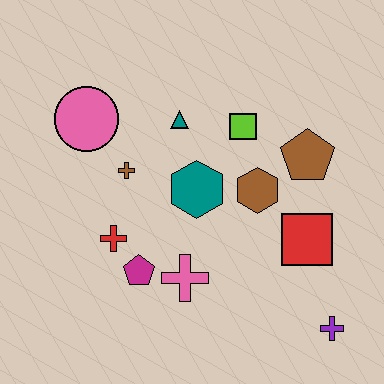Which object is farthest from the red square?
The pink circle is farthest from the red square.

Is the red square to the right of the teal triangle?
Yes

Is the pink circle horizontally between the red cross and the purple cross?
No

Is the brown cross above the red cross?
Yes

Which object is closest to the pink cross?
The magenta pentagon is closest to the pink cross.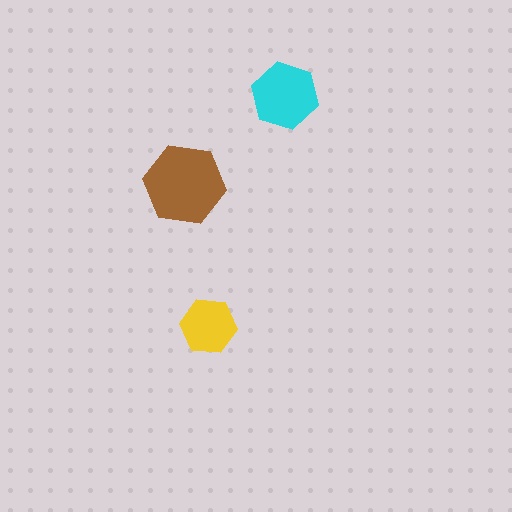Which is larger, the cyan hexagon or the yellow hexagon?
The cyan one.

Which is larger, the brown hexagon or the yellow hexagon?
The brown one.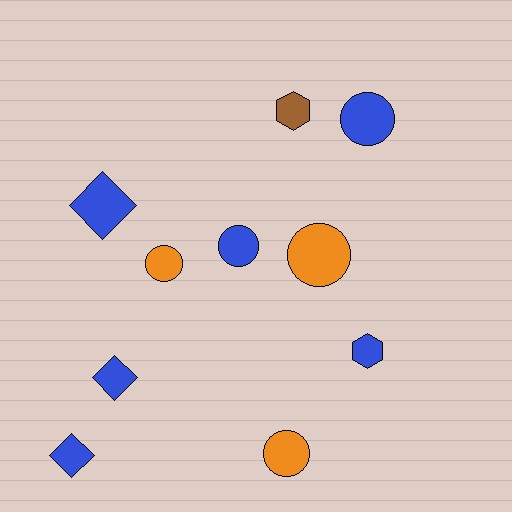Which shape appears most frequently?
Circle, with 5 objects.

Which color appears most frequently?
Blue, with 6 objects.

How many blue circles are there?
There are 2 blue circles.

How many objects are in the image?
There are 10 objects.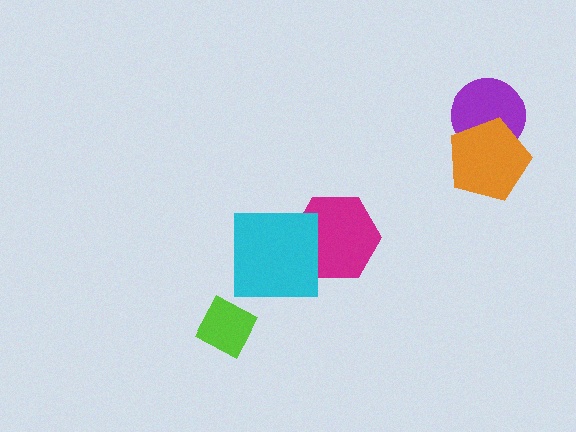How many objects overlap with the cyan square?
1 object overlaps with the cyan square.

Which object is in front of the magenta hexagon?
The cyan square is in front of the magenta hexagon.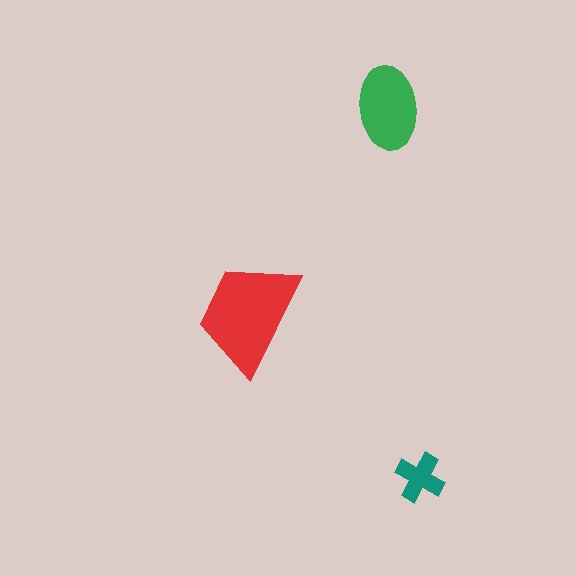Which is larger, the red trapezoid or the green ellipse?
The red trapezoid.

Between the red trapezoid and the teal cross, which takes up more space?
The red trapezoid.